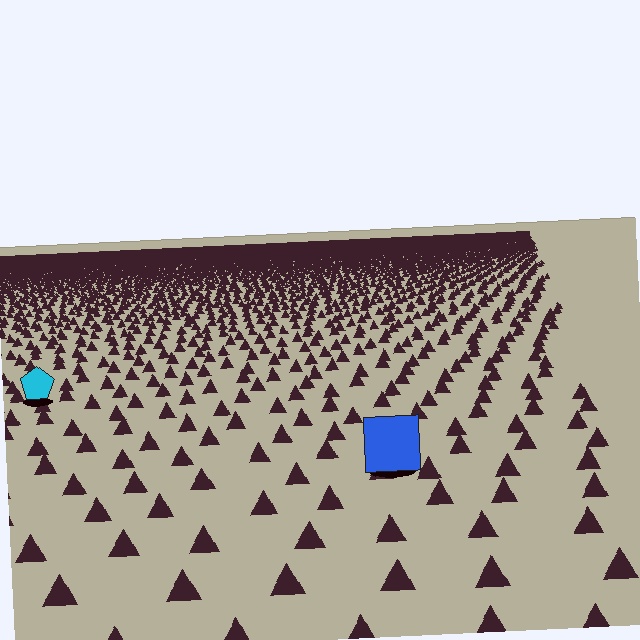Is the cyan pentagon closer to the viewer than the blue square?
No. The blue square is closer — you can tell from the texture gradient: the ground texture is coarser near it.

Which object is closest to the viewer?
The blue square is closest. The texture marks near it are larger and more spread out.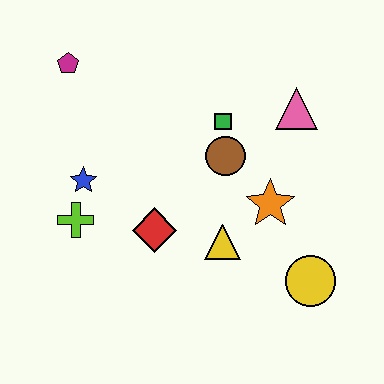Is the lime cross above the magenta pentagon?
No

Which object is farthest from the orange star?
The magenta pentagon is farthest from the orange star.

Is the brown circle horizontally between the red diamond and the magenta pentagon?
No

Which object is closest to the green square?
The brown circle is closest to the green square.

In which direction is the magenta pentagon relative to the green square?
The magenta pentagon is to the left of the green square.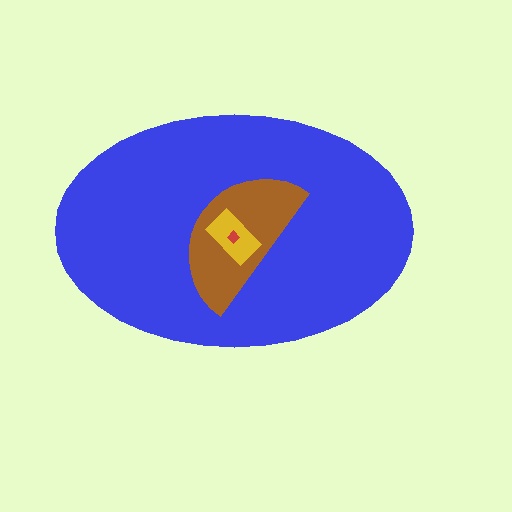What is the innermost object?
The red diamond.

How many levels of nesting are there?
4.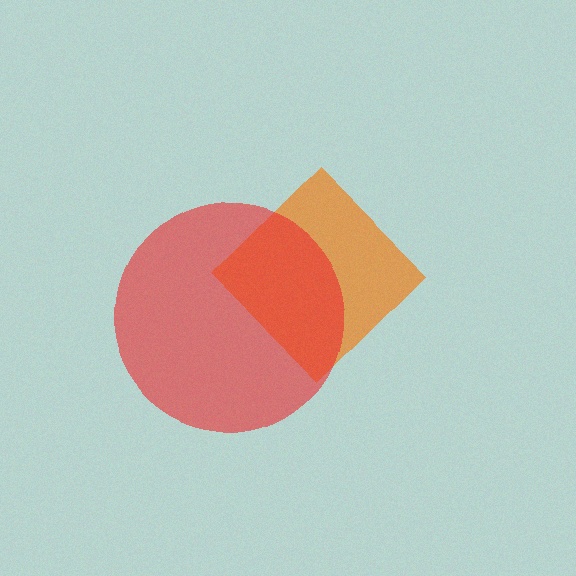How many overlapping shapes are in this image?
There are 2 overlapping shapes in the image.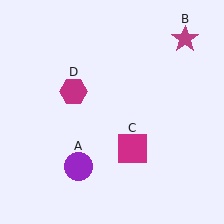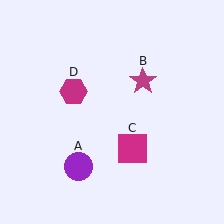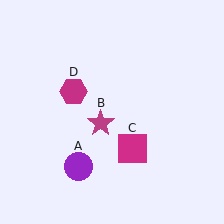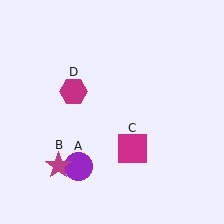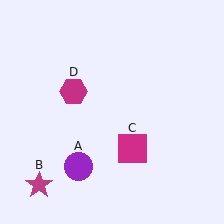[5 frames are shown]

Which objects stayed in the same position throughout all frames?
Purple circle (object A) and magenta square (object C) and magenta hexagon (object D) remained stationary.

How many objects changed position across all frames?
1 object changed position: magenta star (object B).